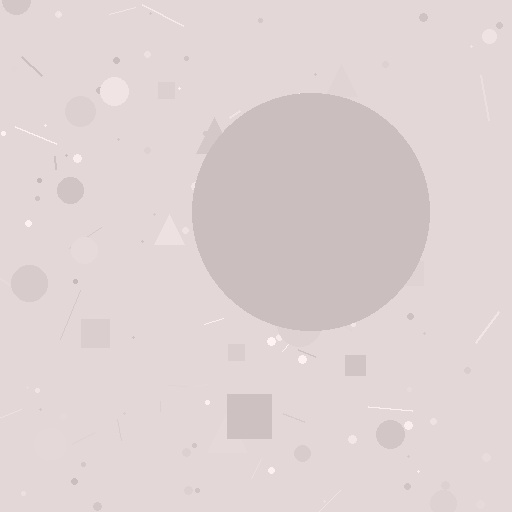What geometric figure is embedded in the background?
A circle is embedded in the background.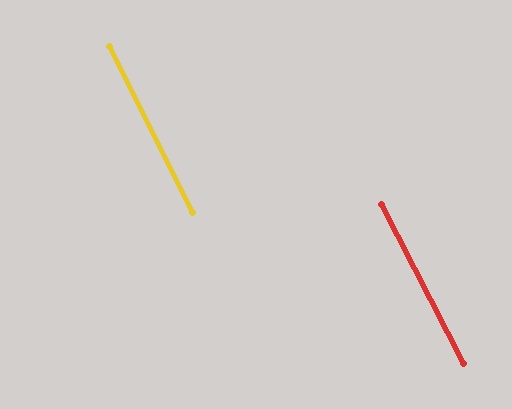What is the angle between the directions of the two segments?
Approximately 1 degree.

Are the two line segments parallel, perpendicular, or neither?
Parallel — their directions differ by only 1.0°.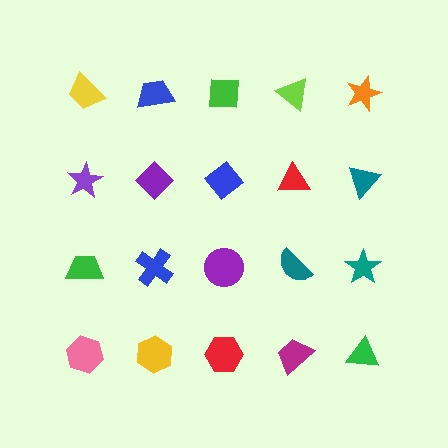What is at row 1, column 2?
A blue trapezoid.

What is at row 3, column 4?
A teal semicircle.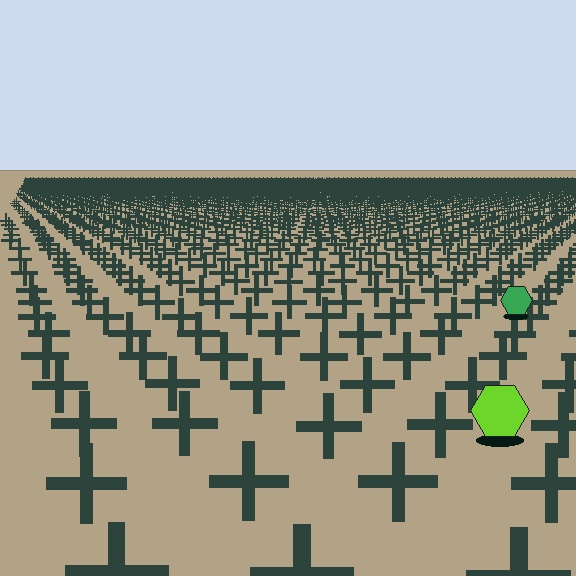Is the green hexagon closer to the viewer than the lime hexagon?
No. The lime hexagon is closer — you can tell from the texture gradient: the ground texture is coarser near it.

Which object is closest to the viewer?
The lime hexagon is closest. The texture marks near it are larger and more spread out.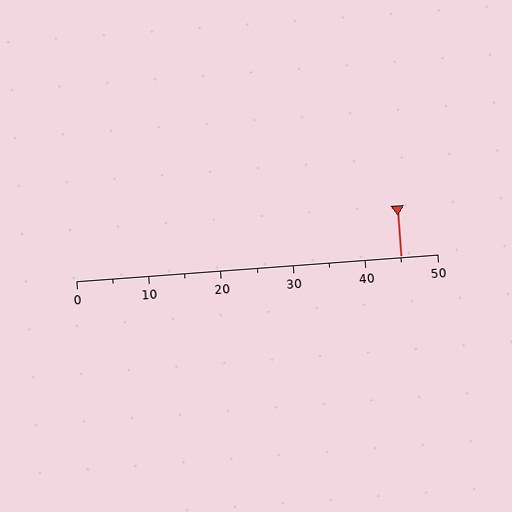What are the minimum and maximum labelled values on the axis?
The axis runs from 0 to 50.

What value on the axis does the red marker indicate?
The marker indicates approximately 45.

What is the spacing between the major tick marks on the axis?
The major ticks are spaced 10 apart.